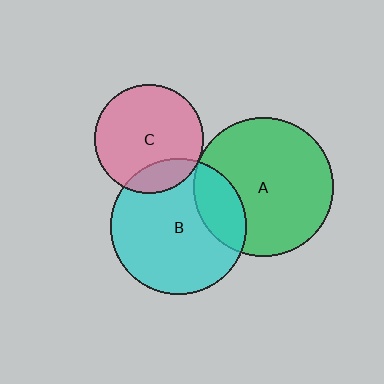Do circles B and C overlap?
Yes.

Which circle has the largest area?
Circle A (green).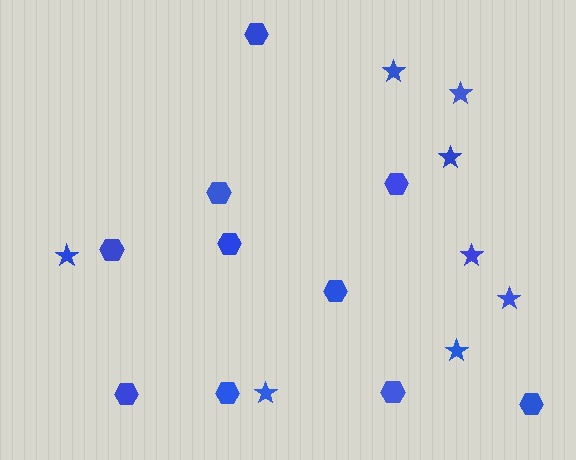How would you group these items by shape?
There are 2 groups: one group of stars (8) and one group of hexagons (10).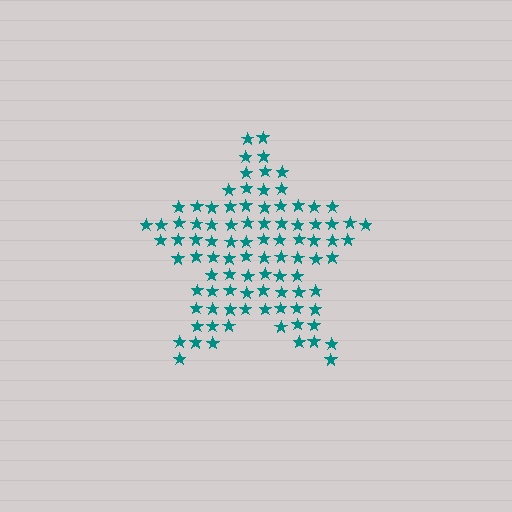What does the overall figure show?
The overall figure shows a star.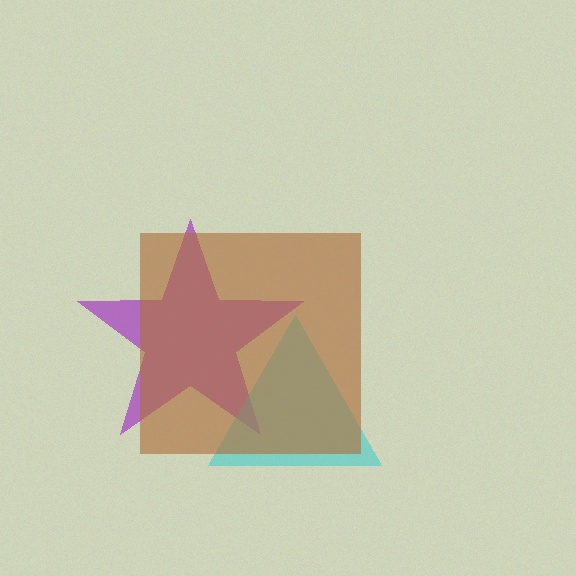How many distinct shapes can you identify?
There are 3 distinct shapes: a purple star, a cyan triangle, a brown square.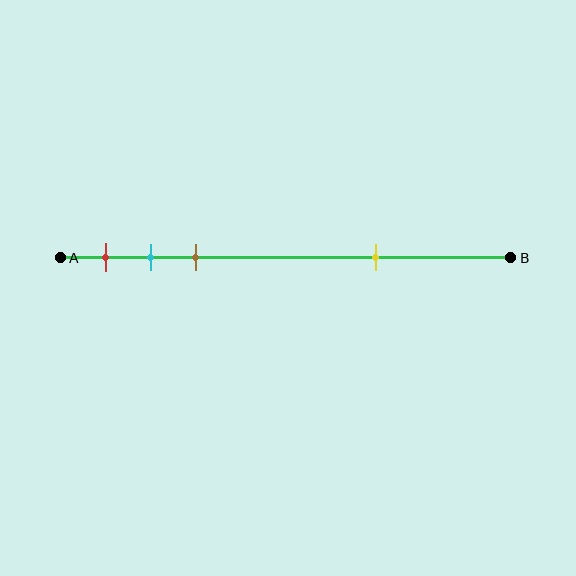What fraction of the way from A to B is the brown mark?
The brown mark is approximately 30% (0.3) of the way from A to B.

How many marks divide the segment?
There are 4 marks dividing the segment.